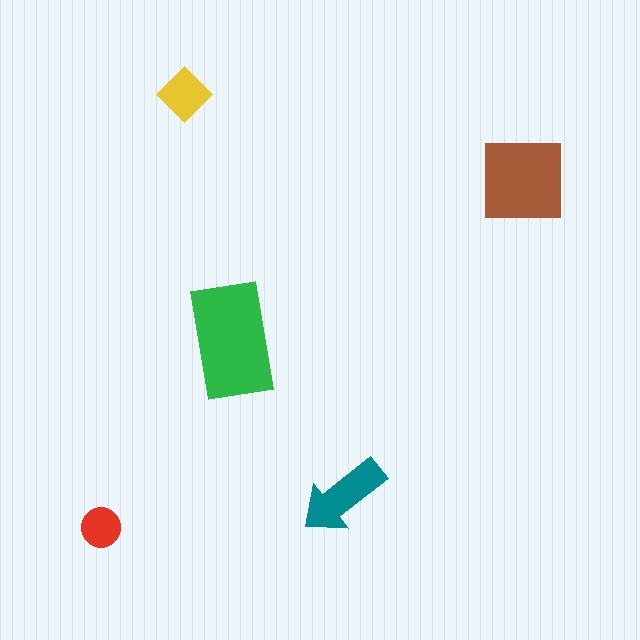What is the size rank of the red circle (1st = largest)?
5th.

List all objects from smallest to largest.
The red circle, the yellow diamond, the teal arrow, the brown square, the green rectangle.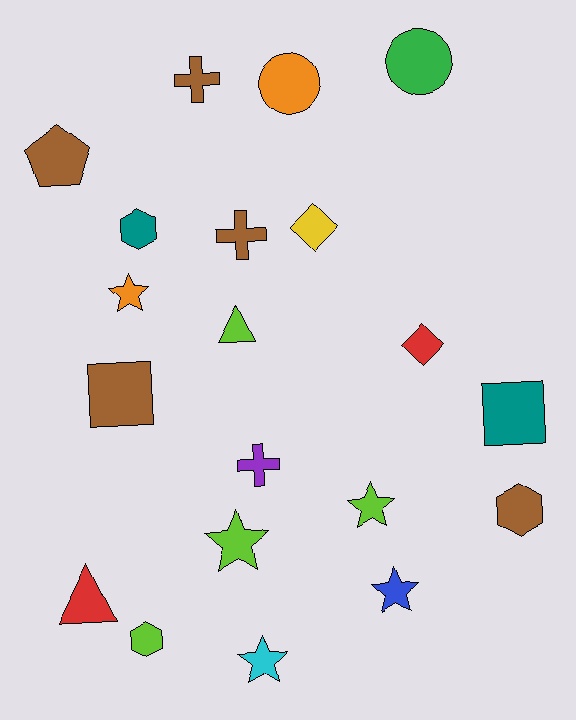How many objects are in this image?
There are 20 objects.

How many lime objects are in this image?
There are 4 lime objects.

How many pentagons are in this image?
There is 1 pentagon.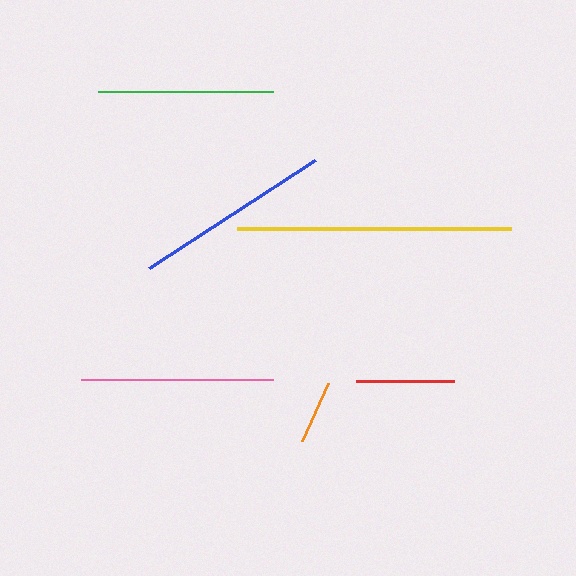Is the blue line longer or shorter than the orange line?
The blue line is longer than the orange line.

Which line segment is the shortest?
The orange line is the shortest at approximately 63 pixels.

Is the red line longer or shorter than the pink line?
The pink line is longer than the red line.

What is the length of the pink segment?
The pink segment is approximately 191 pixels long.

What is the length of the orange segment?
The orange segment is approximately 63 pixels long.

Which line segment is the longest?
The yellow line is the longest at approximately 274 pixels.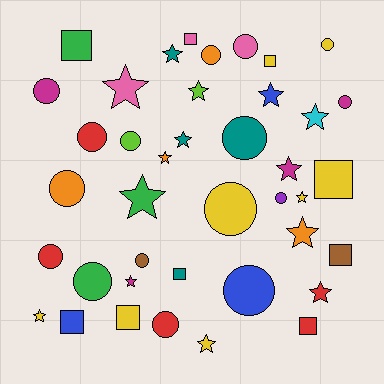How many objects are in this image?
There are 40 objects.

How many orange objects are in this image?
There are 4 orange objects.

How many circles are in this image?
There are 16 circles.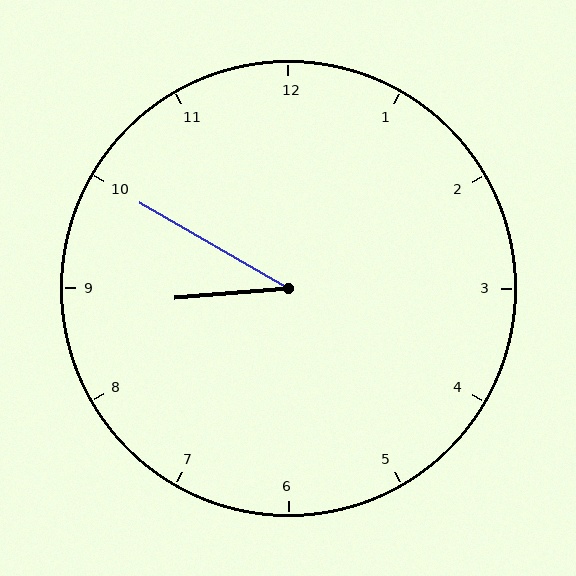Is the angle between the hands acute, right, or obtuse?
It is acute.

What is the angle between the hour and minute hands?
Approximately 35 degrees.